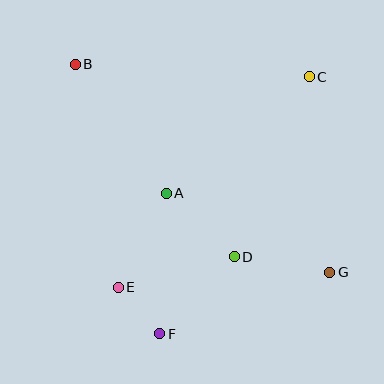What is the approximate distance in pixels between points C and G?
The distance between C and G is approximately 196 pixels.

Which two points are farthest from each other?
Points B and G are farthest from each other.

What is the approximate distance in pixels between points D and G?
The distance between D and G is approximately 97 pixels.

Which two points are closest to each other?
Points E and F are closest to each other.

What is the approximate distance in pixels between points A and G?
The distance between A and G is approximately 182 pixels.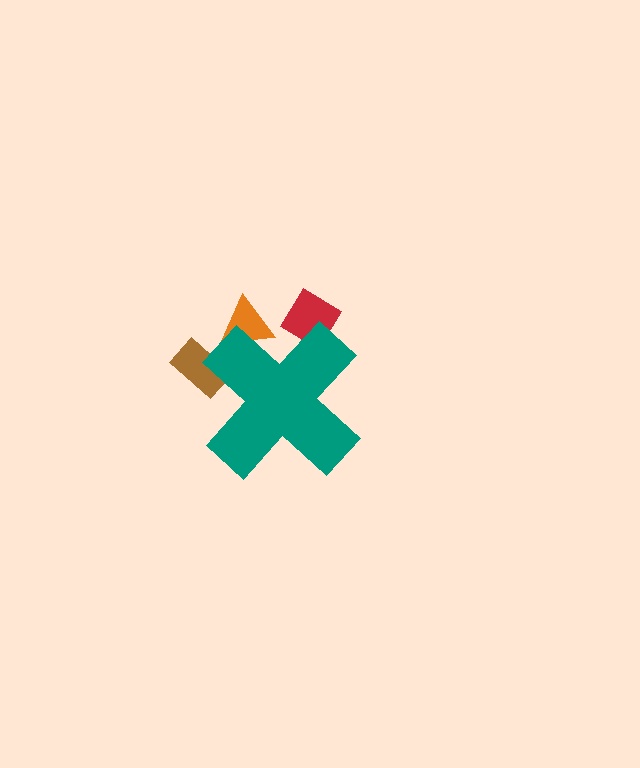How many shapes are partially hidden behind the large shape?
3 shapes are partially hidden.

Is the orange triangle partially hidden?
Yes, the orange triangle is partially hidden behind the teal cross.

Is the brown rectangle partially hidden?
Yes, the brown rectangle is partially hidden behind the teal cross.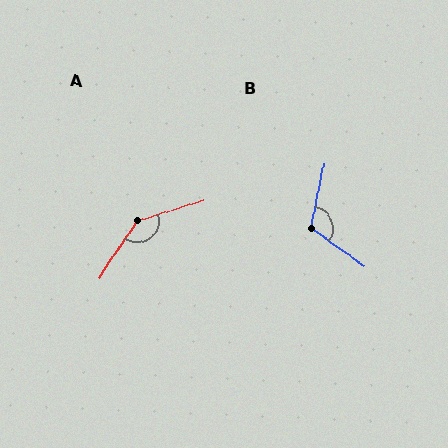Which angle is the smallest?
B, at approximately 114 degrees.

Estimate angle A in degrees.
Approximately 141 degrees.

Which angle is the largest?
A, at approximately 141 degrees.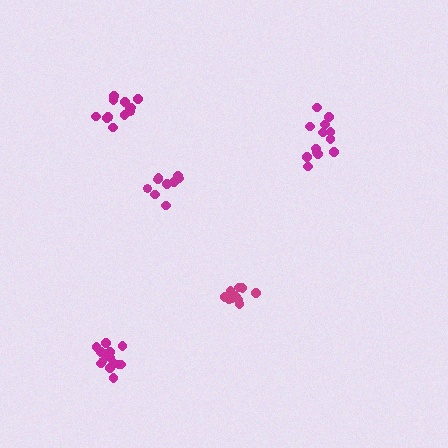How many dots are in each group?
Group 1: 13 dots, Group 2: 9 dots, Group 3: 12 dots, Group 4: 13 dots, Group 5: 14 dots (61 total).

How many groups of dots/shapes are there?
There are 5 groups.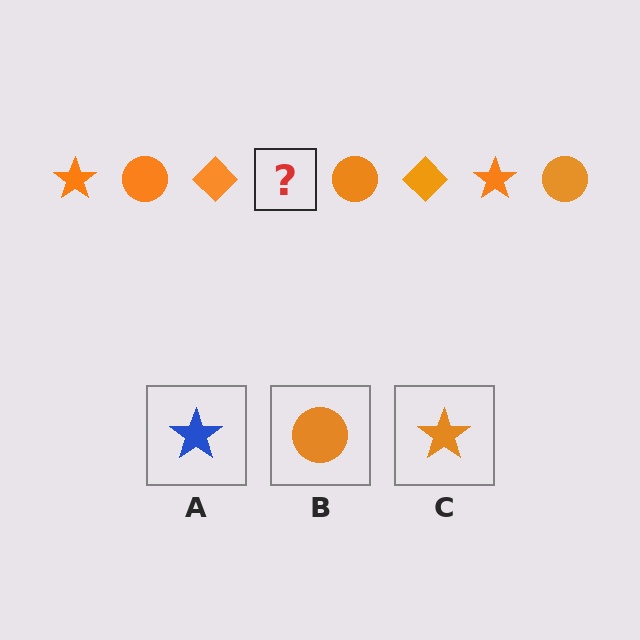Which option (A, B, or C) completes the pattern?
C.